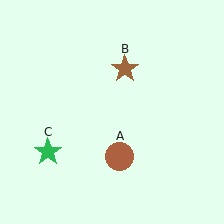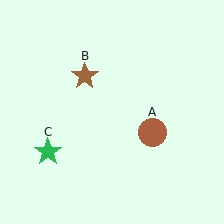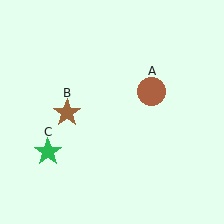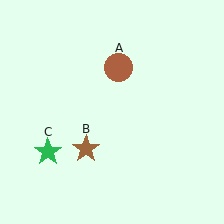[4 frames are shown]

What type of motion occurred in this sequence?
The brown circle (object A), brown star (object B) rotated counterclockwise around the center of the scene.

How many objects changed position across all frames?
2 objects changed position: brown circle (object A), brown star (object B).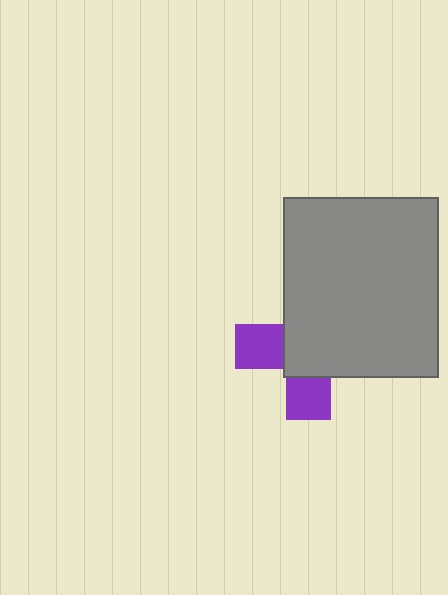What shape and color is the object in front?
The object in front is a gray rectangle.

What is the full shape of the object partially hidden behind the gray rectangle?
The partially hidden object is a purple cross.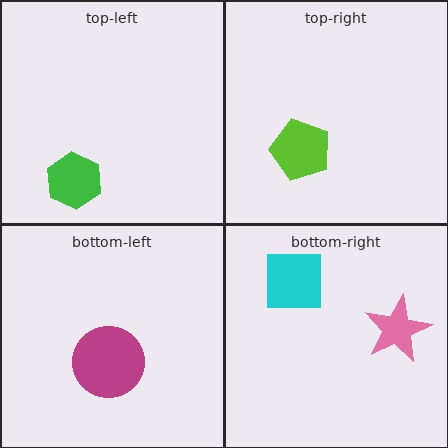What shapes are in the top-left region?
The green hexagon.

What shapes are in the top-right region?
The lime pentagon.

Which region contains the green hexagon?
The top-left region.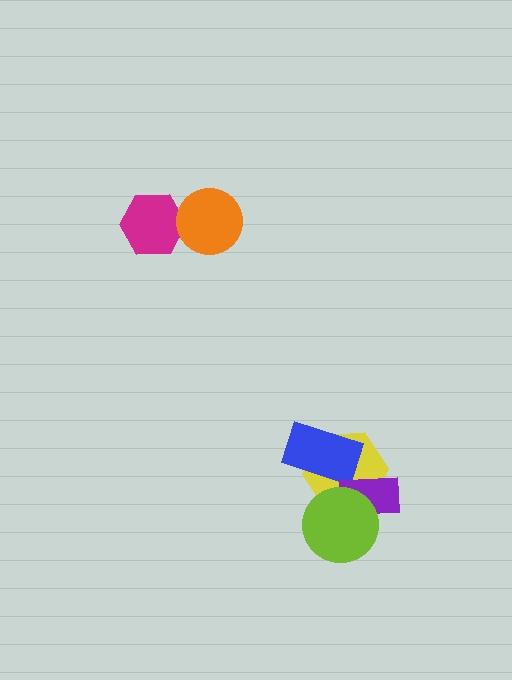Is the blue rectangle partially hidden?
No, no other shape covers it.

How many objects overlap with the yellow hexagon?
3 objects overlap with the yellow hexagon.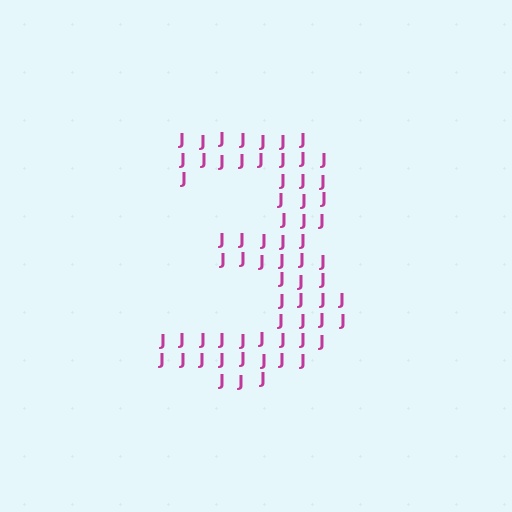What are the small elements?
The small elements are letter J's.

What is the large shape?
The large shape is the digit 3.